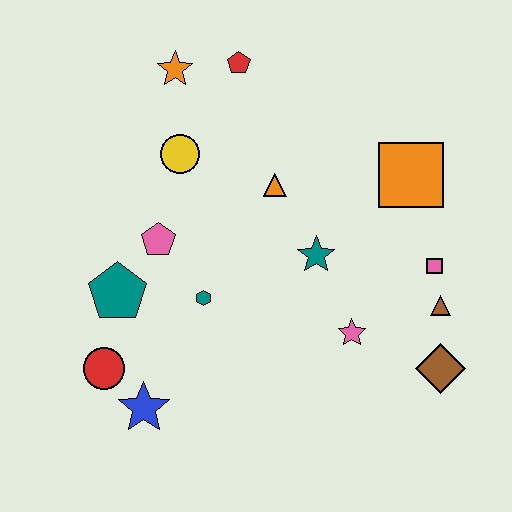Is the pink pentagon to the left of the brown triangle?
Yes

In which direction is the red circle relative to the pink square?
The red circle is to the left of the pink square.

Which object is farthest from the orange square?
The red circle is farthest from the orange square.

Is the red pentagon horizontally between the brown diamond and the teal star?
No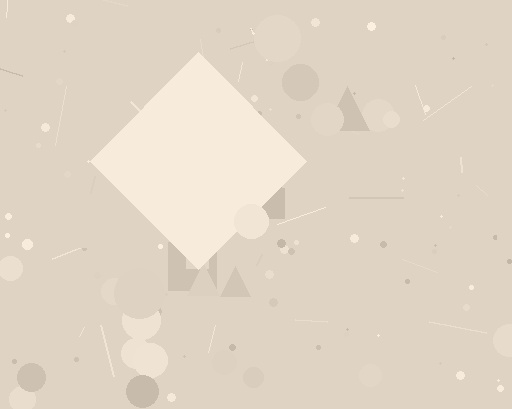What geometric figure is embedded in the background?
A diamond is embedded in the background.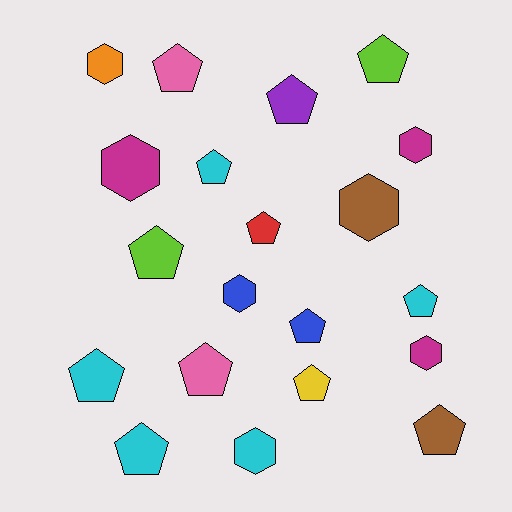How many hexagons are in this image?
There are 7 hexagons.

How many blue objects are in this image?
There are 2 blue objects.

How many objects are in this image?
There are 20 objects.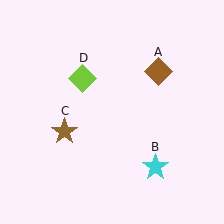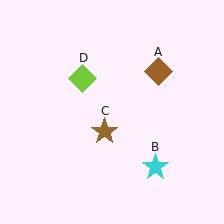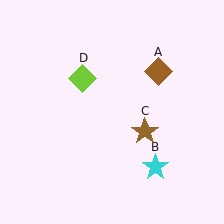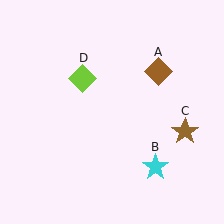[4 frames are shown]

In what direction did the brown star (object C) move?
The brown star (object C) moved right.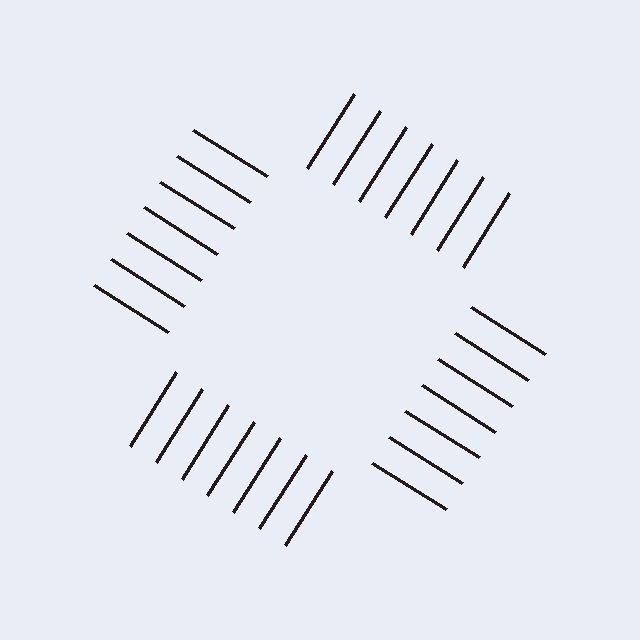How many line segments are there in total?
28 — 7 along each of the 4 edges.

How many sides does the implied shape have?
4 sides — the line-ends trace a square.